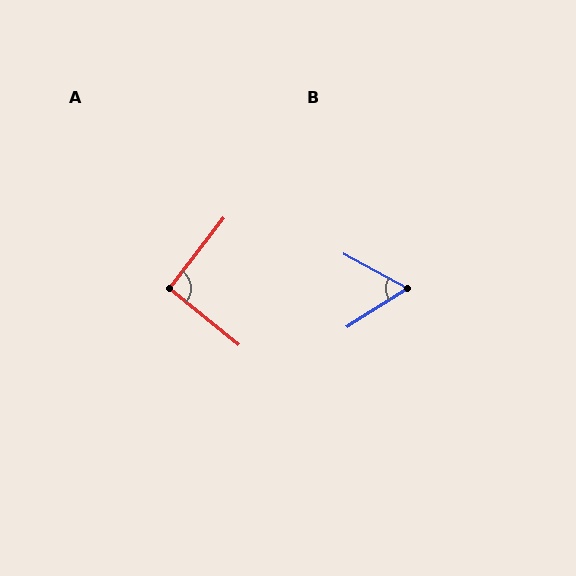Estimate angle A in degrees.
Approximately 91 degrees.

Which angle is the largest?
A, at approximately 91 degrees.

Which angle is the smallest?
B, at approximately 61 degrees.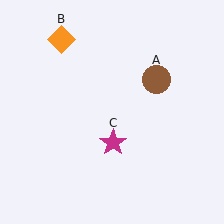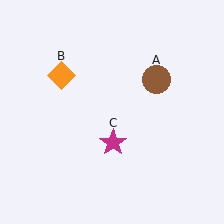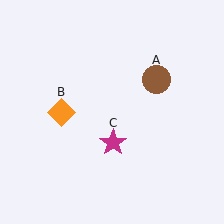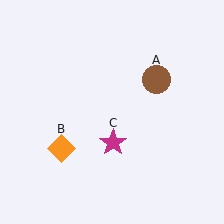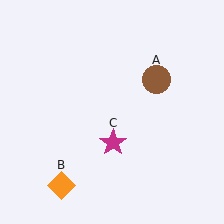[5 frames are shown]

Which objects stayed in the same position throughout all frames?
Brown circle (object A) and magenta star (object C) remained stationary.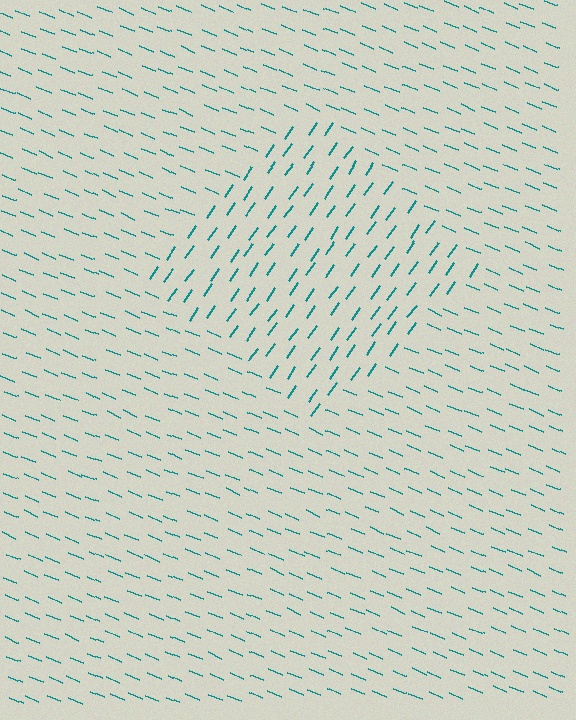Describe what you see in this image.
The image is filled with small teal line segments. A diamond region in the image has lines oriented differently from the surrounding lines, creating a visible texture boundary.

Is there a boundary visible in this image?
Yes, there is a texture boundary formed by a change in line orientation.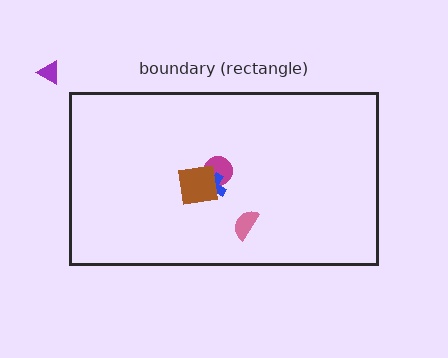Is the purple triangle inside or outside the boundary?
Outside.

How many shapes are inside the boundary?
4 inside, 1 outside.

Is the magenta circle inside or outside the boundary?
Inside.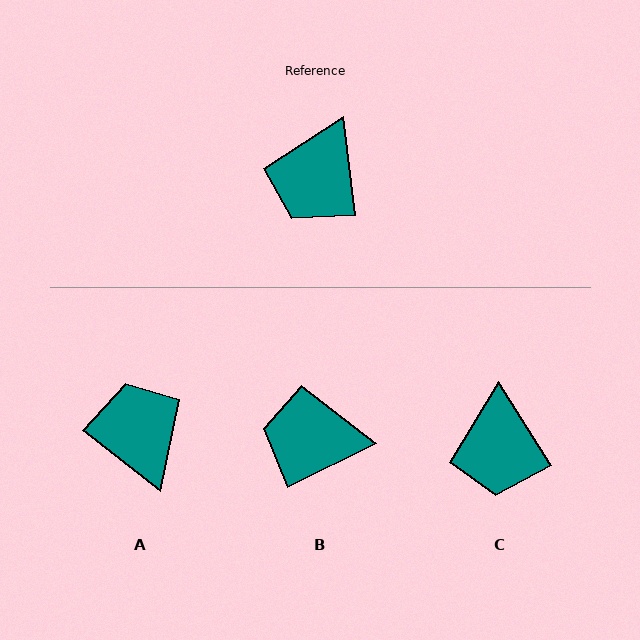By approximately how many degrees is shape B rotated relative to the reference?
Approximately 71 degrees clockwise.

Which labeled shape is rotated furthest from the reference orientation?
A, about 135 degrees away.